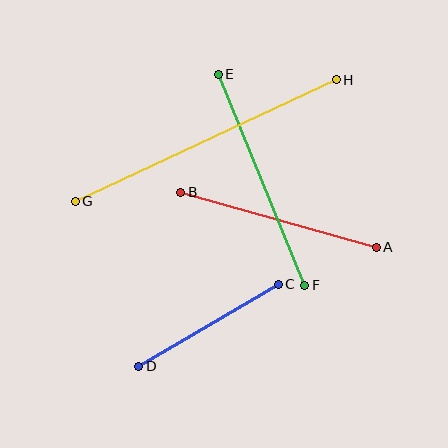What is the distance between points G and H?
The distance is approximately 288 pixels.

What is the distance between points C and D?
The distance is approximately 162 pixels.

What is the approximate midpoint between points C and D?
The midpoint is at approximately (209, 325) pixels.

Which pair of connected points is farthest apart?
Points G and H are farthest apart.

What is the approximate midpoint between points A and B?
The midpoint is at approximately (279, 220) pixels.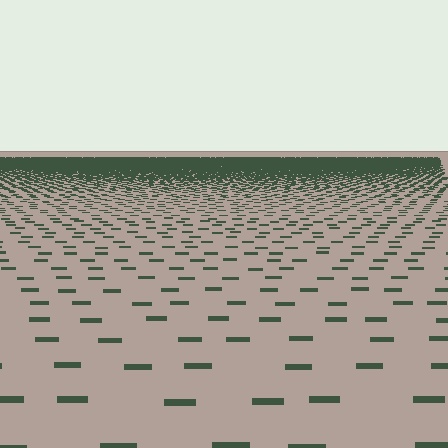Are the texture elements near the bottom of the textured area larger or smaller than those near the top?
Larger. Near the bottom, elements are closer to the viewer and appear at a bigger on-screen size.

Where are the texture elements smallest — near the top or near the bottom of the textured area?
Near the top.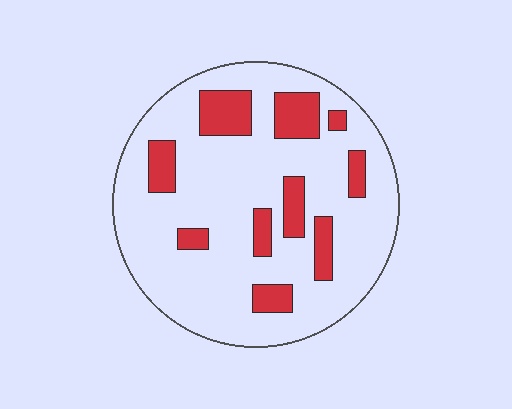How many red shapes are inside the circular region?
10.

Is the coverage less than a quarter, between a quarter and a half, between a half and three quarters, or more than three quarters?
Less than a quarter.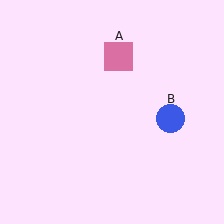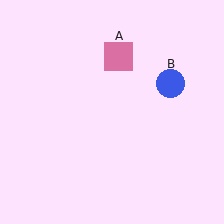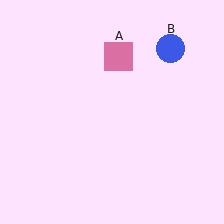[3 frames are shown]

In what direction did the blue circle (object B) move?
The blue circle (object B) moved up.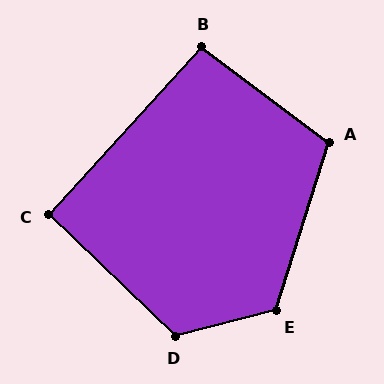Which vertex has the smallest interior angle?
C, at approximately 91 degrees.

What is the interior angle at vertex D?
Approximately 122 degrees (obtuse).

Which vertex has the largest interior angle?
E, at approximately 122 degrees.